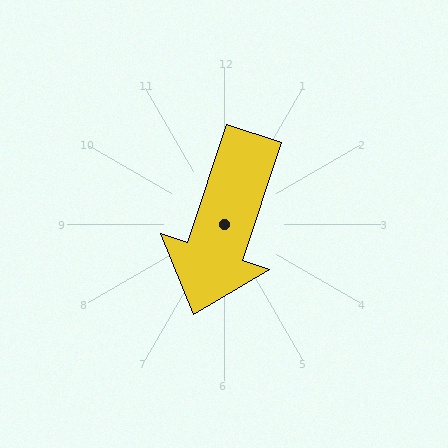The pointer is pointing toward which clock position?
Roughly 7 o'clock.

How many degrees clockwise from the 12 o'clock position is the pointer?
Approximately 198 degrees.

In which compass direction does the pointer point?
South.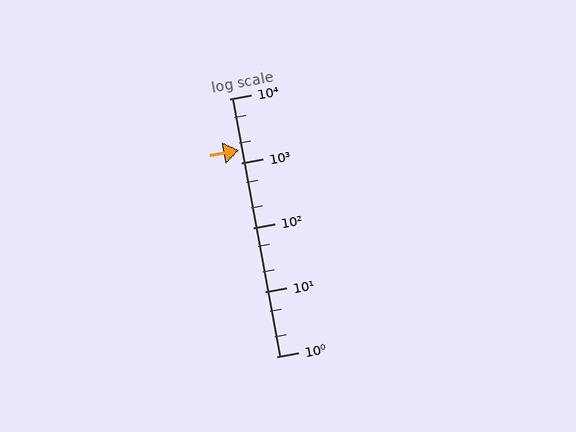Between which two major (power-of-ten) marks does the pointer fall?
The pointer is between 1000 and 10000.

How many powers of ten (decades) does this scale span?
The scale spans 4 decades, from 1 to 10000.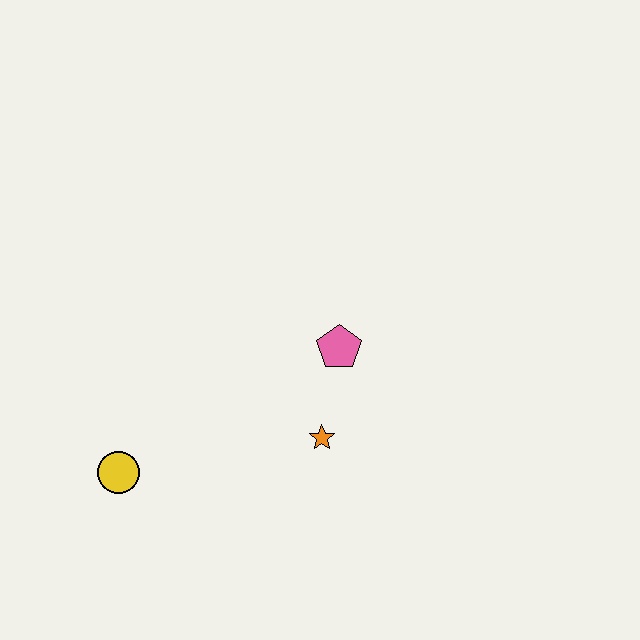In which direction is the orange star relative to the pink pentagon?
The orange star is below the pink pentagon.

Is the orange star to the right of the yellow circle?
Yes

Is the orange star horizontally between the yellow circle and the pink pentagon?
Yes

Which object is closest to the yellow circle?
The orange star is closest to the yellow circle.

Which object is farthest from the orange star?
The yellow circle is farthest from the orange star.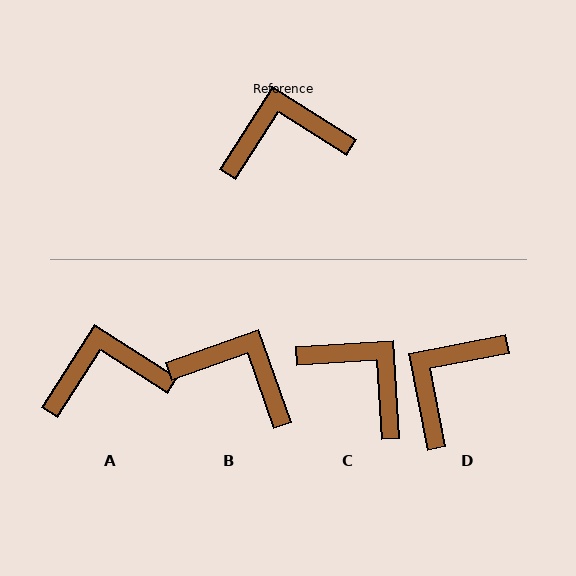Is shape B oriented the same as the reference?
No, it is off by about 38 degrees.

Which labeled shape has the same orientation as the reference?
A.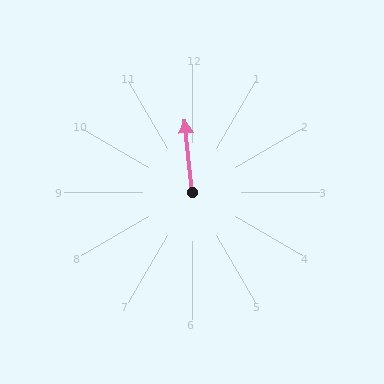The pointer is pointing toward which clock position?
Roughly 12 o'clock.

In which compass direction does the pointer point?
North.